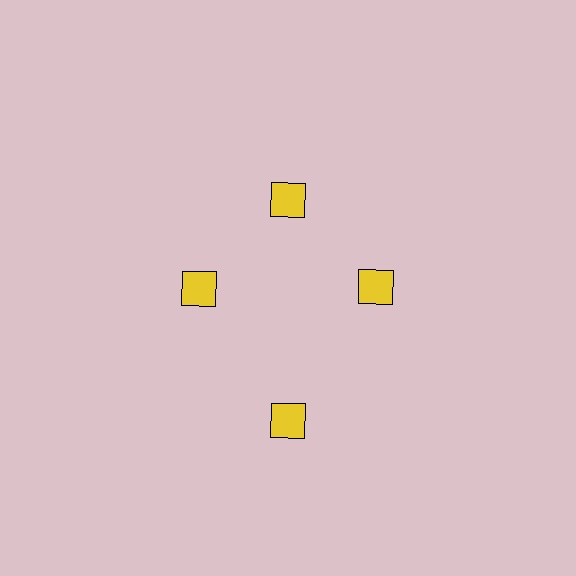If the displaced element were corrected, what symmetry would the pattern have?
It would have 4-fold rotational symmetry — the pattern would map onto itself every 90 degrees.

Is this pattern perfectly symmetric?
No. The 4 yellow diamonds are arranged in a ring, but one element near the 6 o'clock position is pushed outward from the center, breaking the 4-fold rotational symmetry.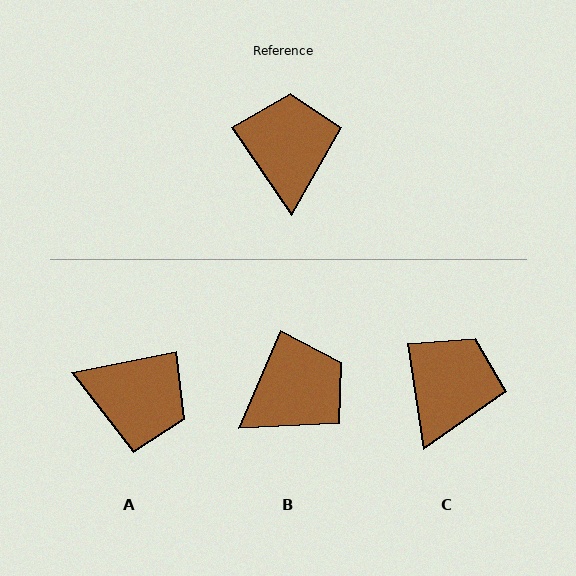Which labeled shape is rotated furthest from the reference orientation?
A, about 113 degrees away.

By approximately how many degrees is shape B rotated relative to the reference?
Approximately 58 degrees clockwise.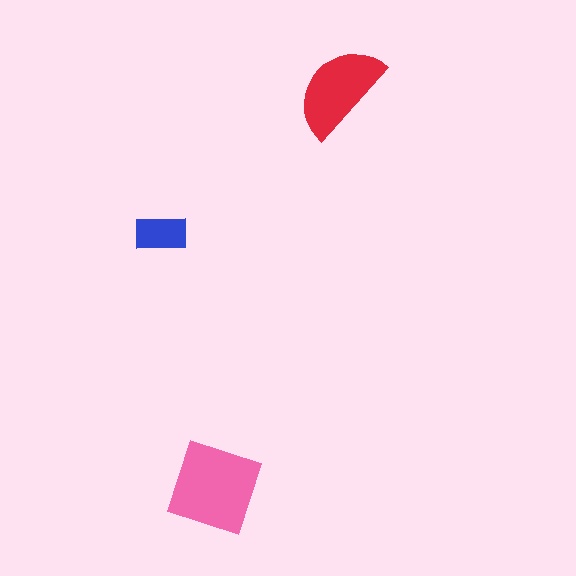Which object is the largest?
The pink diamond.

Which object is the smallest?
The blue rectangle.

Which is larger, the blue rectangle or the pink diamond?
The pink diamond.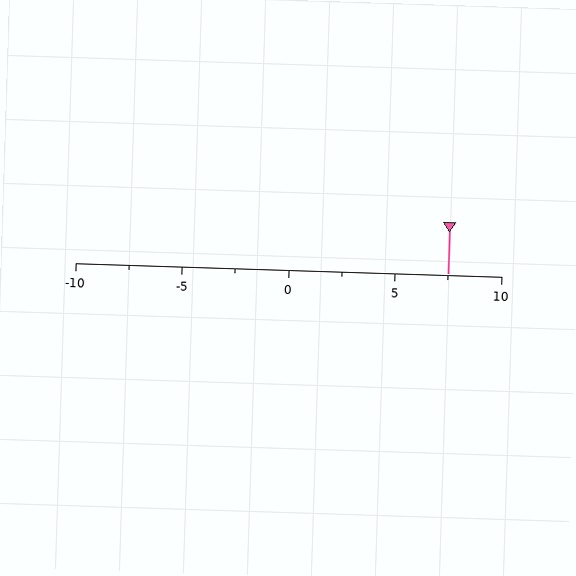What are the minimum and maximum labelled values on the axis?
The axis runs from -10 to 10.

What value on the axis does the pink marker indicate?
The marker indicates approximately 7.5.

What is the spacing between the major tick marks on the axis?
The major ticks are spaced 5 apart.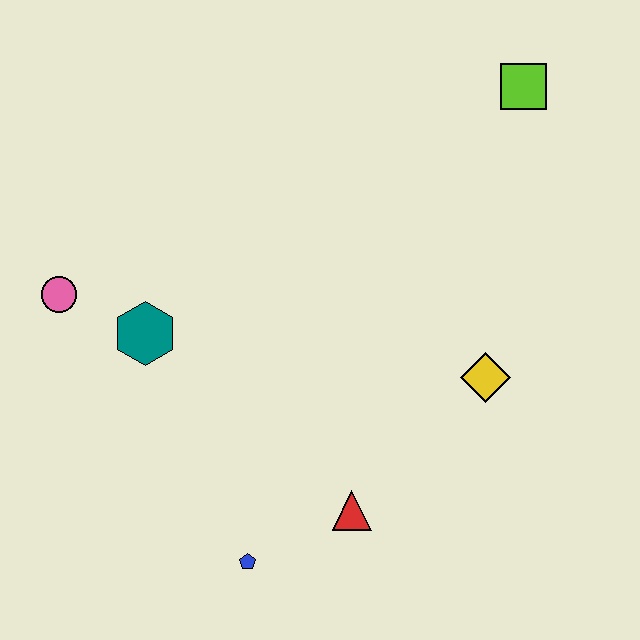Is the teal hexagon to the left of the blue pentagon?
Yes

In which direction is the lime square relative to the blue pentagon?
The lime square is above the blue pentagon.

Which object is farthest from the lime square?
The blue pentagon is farthest from the lime square.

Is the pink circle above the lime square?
No